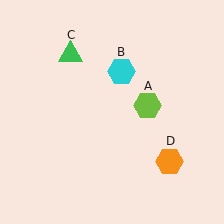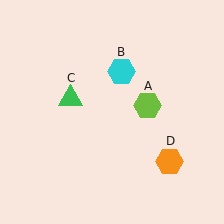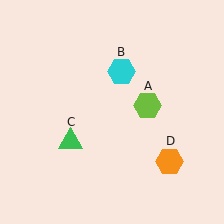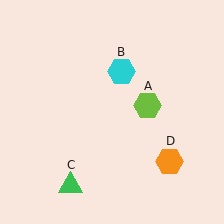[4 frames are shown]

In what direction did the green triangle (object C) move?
The green triangle (object C) moved down.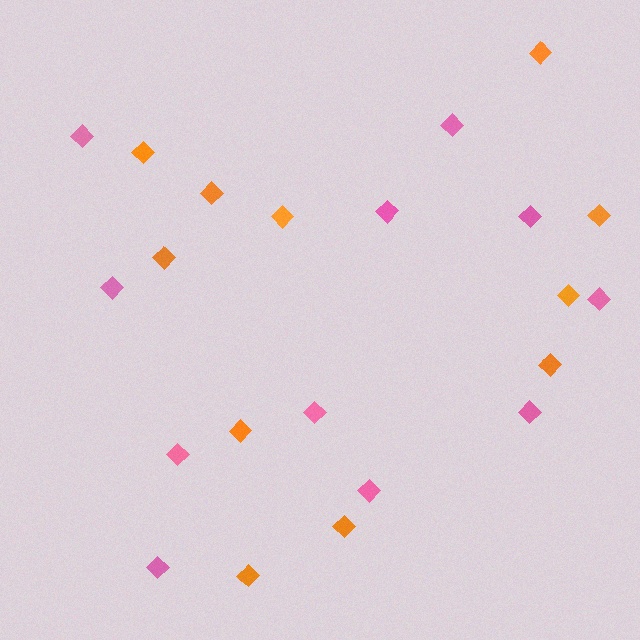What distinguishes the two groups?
There are 2 groups: one group of pink diamonds (11) and one group of orange diamonds (11).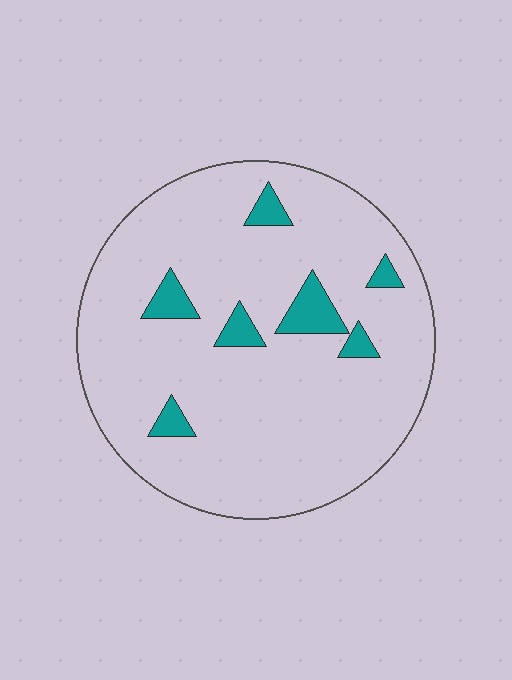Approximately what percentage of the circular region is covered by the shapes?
Approximately 10%.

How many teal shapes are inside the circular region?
7.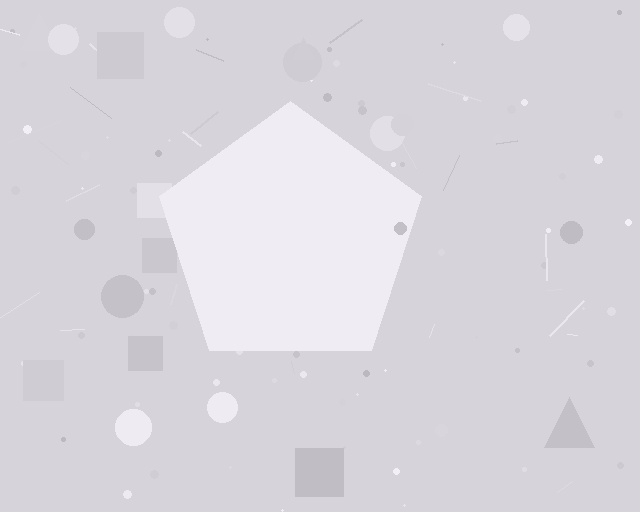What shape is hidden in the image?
A pentagon is hidden in the image.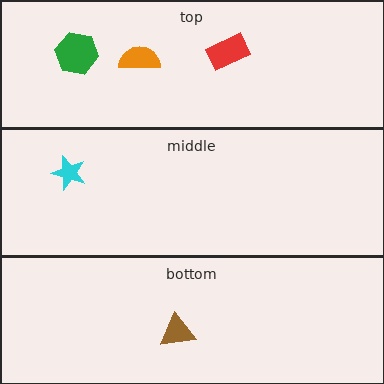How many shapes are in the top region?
3.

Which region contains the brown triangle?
The bottom region.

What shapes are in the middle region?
The cyan star.